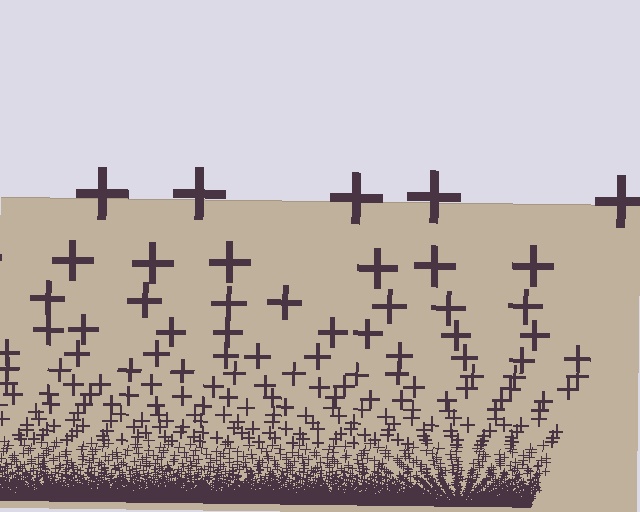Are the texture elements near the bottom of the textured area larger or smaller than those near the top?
Smaller. The gradient is inverted — elements near the bottom are smaller and denser.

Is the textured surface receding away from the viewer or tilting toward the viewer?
The surface appears to tilt toward the viewer. Texture elements get larger and sparser toward the top.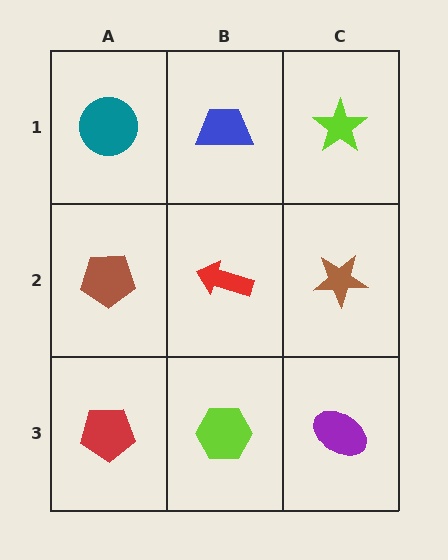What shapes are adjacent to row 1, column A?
A brown pentagon (row 2, column A), a blue trapezoid (row 1, column B).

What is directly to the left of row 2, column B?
A brown pentagon.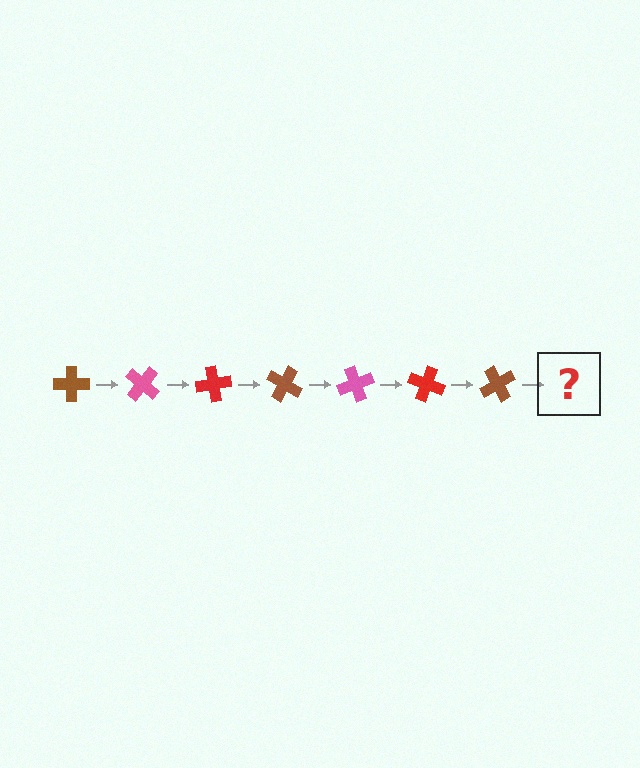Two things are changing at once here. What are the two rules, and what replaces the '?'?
The two rules are that it rotates 40 degrees each step and the color cycles through brown, pink, and red. The '?' should be a pink cross, rotated 280 degrees from the start.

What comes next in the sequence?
The next element should be a pink cross, rotated 280 degrees from the start.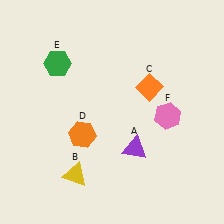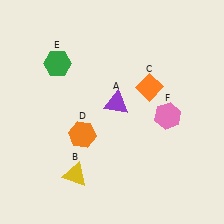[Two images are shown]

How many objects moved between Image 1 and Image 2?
1 object moved between the two images.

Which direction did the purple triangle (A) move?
The purple triangle (A) moved up.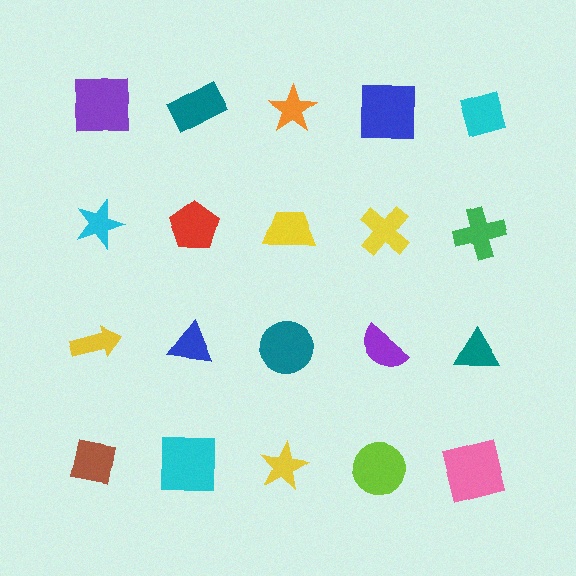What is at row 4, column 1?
A brown square.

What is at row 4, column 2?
A cyan square.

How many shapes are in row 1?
5 shapes.